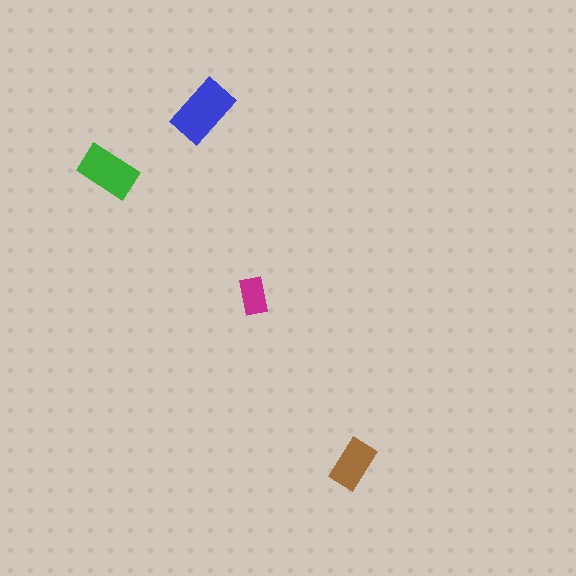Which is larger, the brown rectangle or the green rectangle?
The green one.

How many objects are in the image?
There are 4 objects in the image.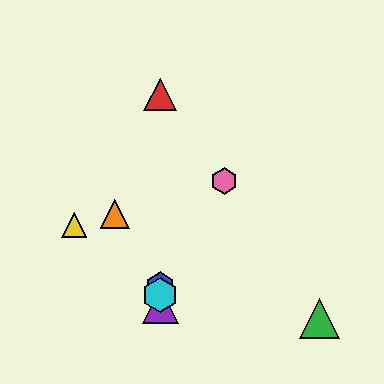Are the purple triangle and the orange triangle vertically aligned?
No, the purple triangle is at x≈160 and the orange triangle is at x≈115.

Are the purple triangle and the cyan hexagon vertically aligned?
Yes, both are at x≈160.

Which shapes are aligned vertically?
The red triangle, the blue hexagon, the purple triangle, the cyan hexagon are aligned vertically.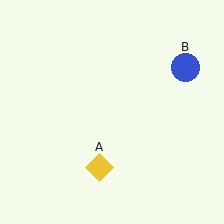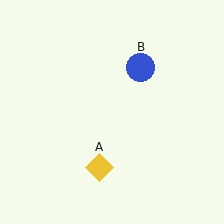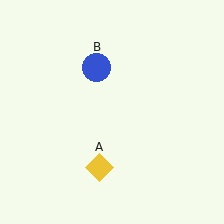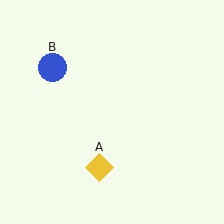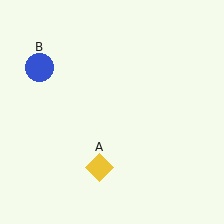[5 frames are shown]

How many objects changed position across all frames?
1 object changed position: blue circle (object B).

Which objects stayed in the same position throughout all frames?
Yellow diamond (object A) remained stationary.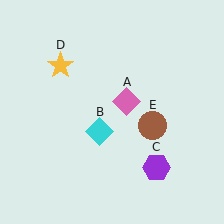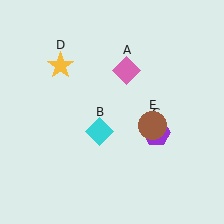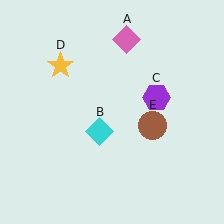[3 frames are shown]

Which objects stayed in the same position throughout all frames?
Cyan diamond (object B) and yellow star (object D) and brown circle (object E) remained stationary.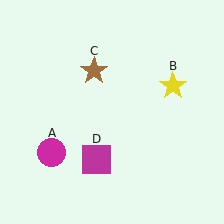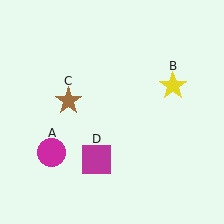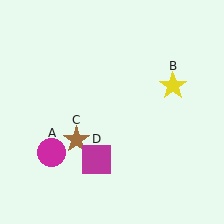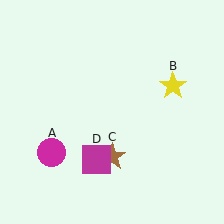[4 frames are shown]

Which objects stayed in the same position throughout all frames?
Magenta circle (object A) and yellow star (object B) and magenta square (object D) remained stationary.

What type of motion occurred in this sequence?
The brown star (object C) rotated counterclockwise around the center of the scene.